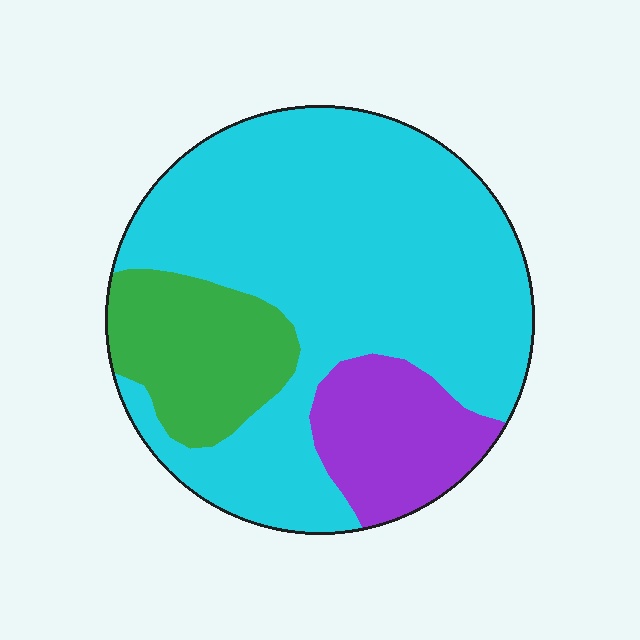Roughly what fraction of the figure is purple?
Purple covers roughly 15% of the figure.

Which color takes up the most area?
Cyan, at roughly 70%.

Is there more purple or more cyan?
Cyan.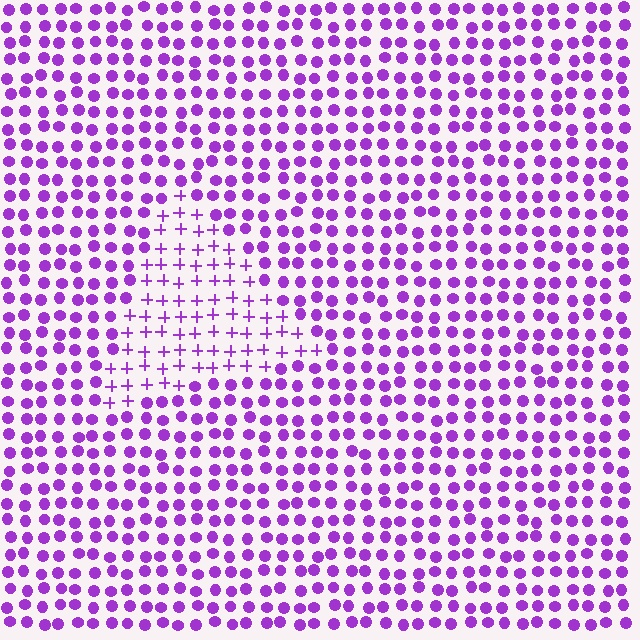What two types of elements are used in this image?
The image uses plus signs inside the triangle region and circles outside it.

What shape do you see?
I see a triangle.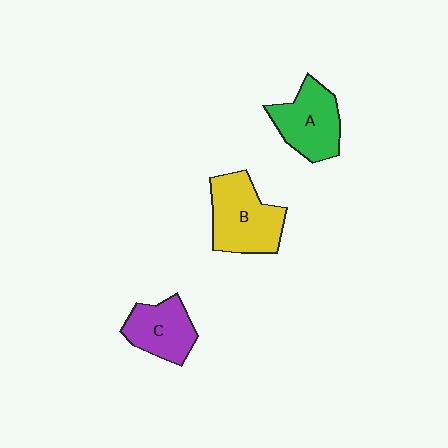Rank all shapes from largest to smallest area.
From largest to smallest: B (yellow), A (green), C (purple).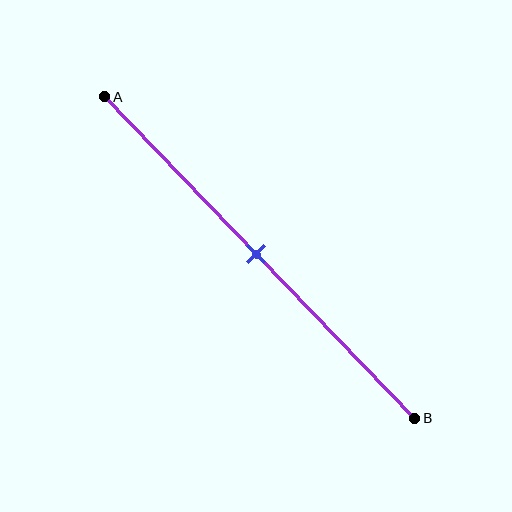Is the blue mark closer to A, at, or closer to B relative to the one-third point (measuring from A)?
The blue mark is closer to point B than the one-third point of segment AB.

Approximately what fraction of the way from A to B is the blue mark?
The blue mark is approximately 50% of the way from A to B.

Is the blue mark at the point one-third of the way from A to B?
No, the mark is at about 50% from A, not at the 33% one-third point.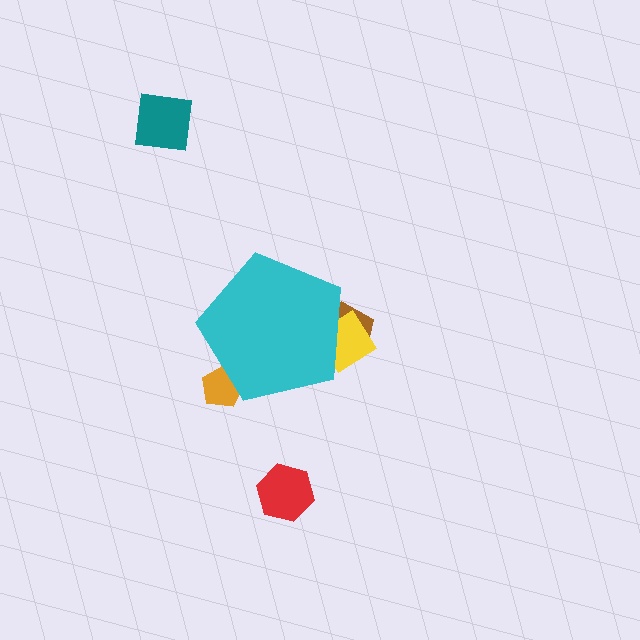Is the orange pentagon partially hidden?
Yes, the orange pentagon is partially hidden behind the cyan pentagon.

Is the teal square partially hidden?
No, the teal square is fully visible.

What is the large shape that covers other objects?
A cyan pentagon.